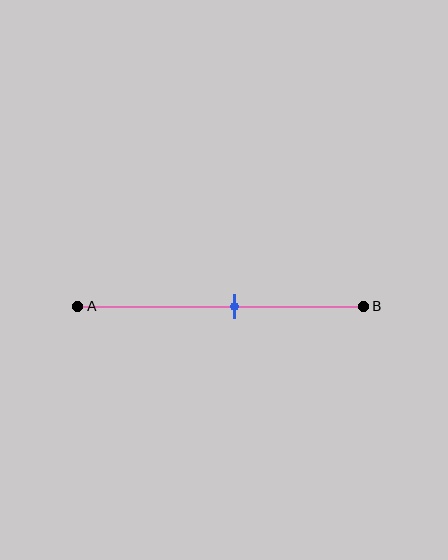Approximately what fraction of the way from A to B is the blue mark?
The blue mark is approximately 55% of the way from A to B.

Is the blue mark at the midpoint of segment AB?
No, the mark is at about 55% from A, not at the 50% midpoint.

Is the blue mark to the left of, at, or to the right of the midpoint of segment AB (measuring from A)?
The blue mark is to the right of the midpoint of segment AB.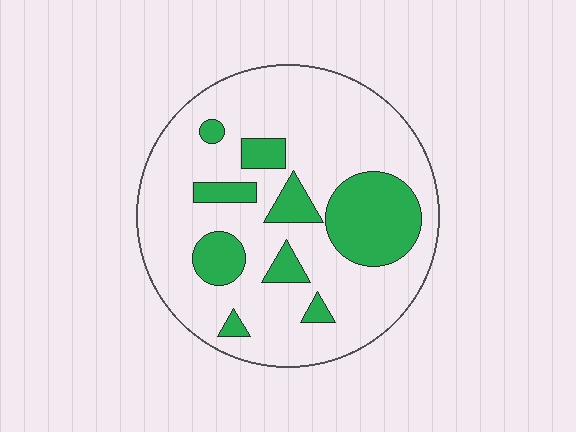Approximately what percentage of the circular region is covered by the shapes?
Approximately 25%.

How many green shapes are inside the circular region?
9.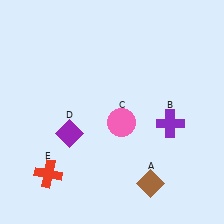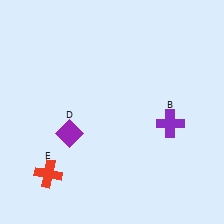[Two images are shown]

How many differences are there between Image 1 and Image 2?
There are 2 differences between the two images.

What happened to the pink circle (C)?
The pink circle (C) was removed in Image 2. It was in the bottom-right area of Image 1.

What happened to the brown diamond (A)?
The brown diamond (A) was removed in Image 2. It was in the bottom-right area of Image 1.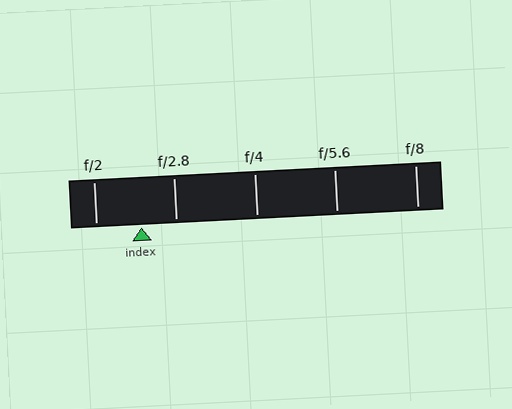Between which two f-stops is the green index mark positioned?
The index mark is between f/2 and f/2.8.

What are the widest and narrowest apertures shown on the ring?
The widest aperture shown is f/2 and the narrowest is f/8.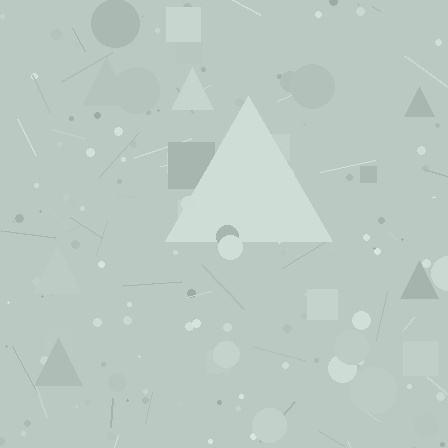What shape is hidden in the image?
A triangle is hidden in the image.